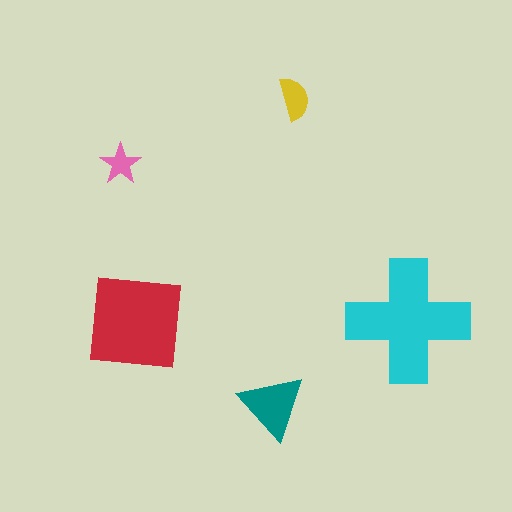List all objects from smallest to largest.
The pink star, the yellow semicircle, the teal triangle, the red square, the cyan cross.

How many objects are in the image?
There are 5 objects in the image.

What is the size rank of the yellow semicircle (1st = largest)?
4th.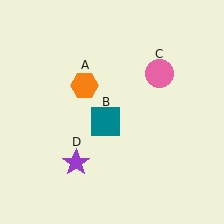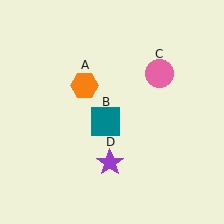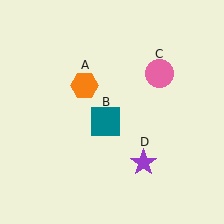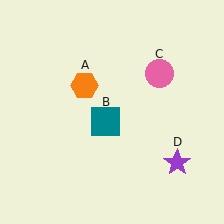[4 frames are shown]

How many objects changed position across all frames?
1 object changed position: purple star (object D).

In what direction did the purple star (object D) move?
The purple star (object D) moved right.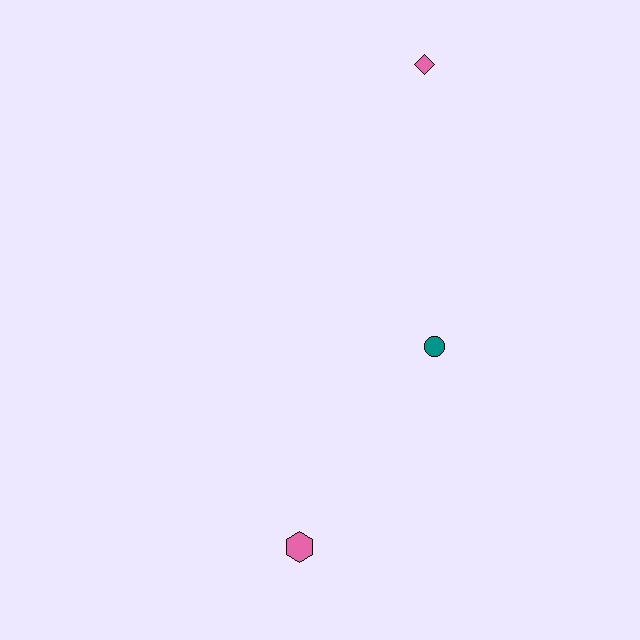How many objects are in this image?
There are 3 objects.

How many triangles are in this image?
There are no triangles.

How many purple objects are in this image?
There are no purple objects.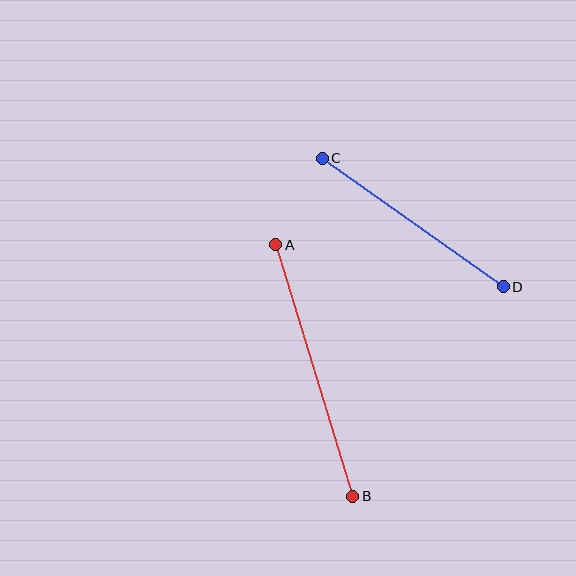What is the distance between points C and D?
The distance is approximately 222 pixels.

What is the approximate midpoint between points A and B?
The midpoint is at approximately (314, 371) pixels.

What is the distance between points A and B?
The distance is approximately 263 pixels.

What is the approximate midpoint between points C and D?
The midpoint is at approximately (413, 223) pixels.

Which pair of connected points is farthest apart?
Points A and B are farthest apart.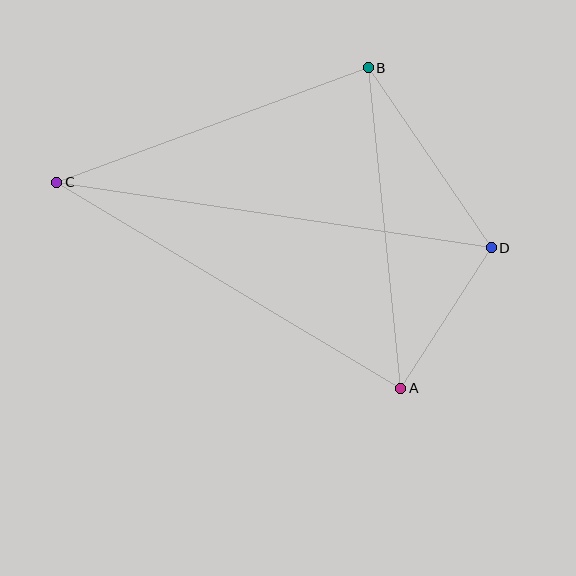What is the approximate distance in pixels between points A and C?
The distance between A and C is approximately 401 pixels.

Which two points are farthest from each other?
Points C and D are farthest from each other.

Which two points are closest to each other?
Points A and D are closest to each other.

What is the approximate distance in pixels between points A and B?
The distance between A and B is approximately 322 pixels.